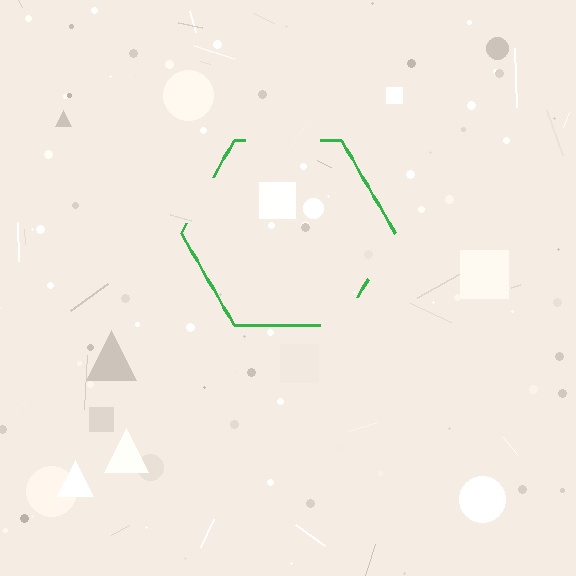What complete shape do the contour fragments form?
The contour fragments form a hexagon.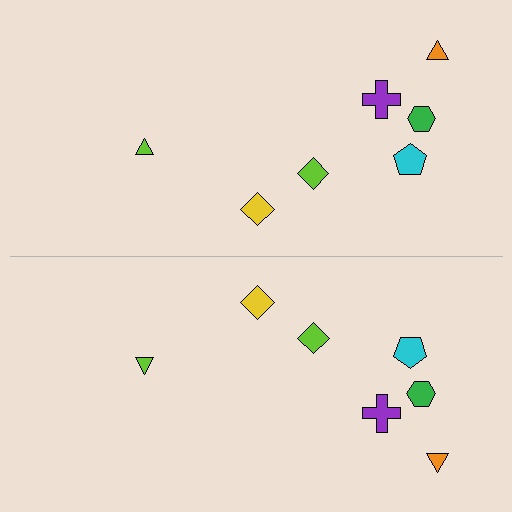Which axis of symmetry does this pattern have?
The pattern has a horizontal axis of symmetry running through the center of the image.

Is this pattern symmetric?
Yes, this pattern has bilateral (reflection) symmetry.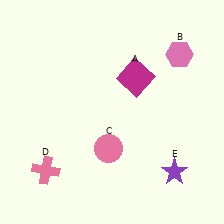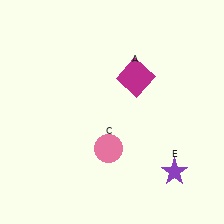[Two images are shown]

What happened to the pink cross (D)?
The pink cross (D) was removed in Image 2. It was in the bottom-left area of Image 1.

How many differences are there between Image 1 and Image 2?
There are 2 differences between the two images.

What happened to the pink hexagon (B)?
The pink hexagon (B) was removed in Image 2. It was in the top-right area of Image 1.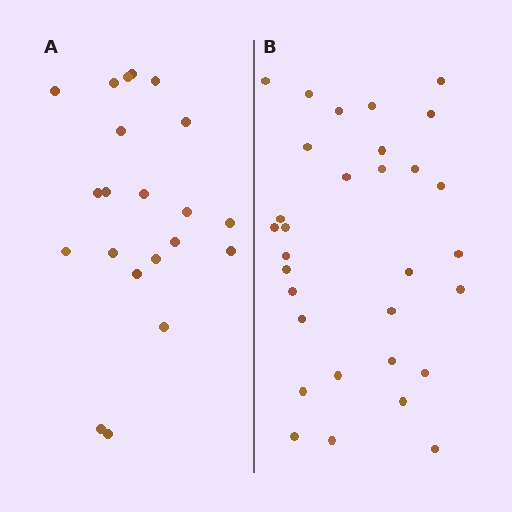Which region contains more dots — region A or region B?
Region B (the right region) has more dots.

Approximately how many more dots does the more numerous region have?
Region B has roughly 10 or so more dots than region A.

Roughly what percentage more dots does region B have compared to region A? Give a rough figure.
About 50% more.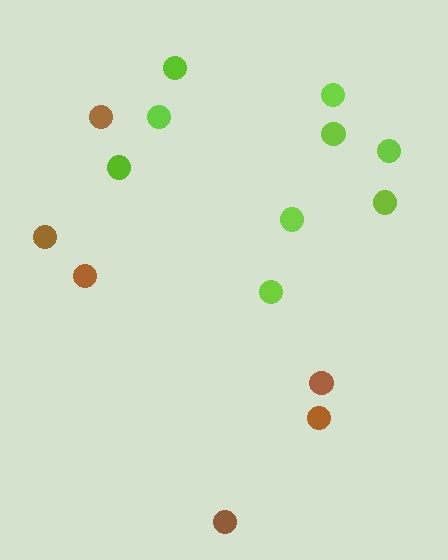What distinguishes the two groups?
There are 2 groups: one group of lime circles (9) and one group of brown circles (6).